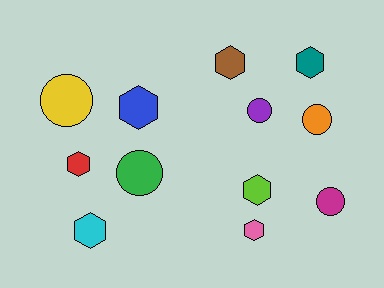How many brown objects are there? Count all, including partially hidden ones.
There is 1 brown object.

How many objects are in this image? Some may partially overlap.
There are 12 objects.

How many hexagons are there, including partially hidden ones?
There are 7 hexagons.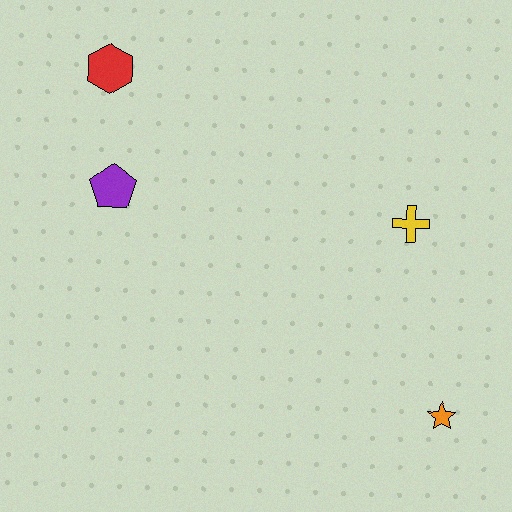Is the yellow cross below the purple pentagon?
Yes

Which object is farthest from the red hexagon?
The orange star is farthest from the red hexagon.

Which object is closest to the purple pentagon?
The red hexagon is closest to the purple pentagon.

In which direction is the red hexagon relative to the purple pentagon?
The red hexagon is above the purple pentagon.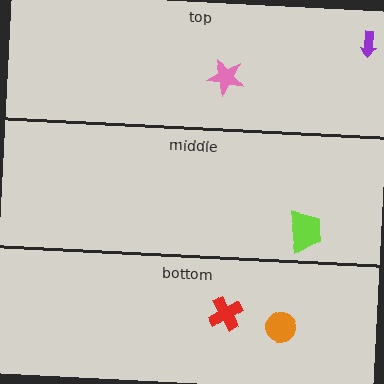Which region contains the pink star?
The top region.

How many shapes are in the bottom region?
2.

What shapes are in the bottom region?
The orange circle, the red cross.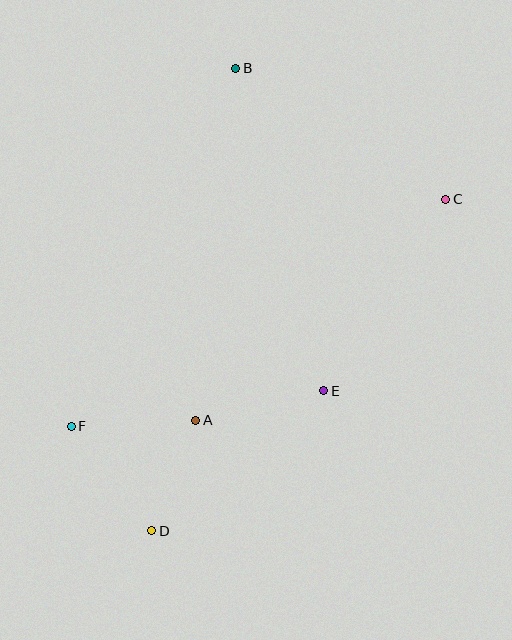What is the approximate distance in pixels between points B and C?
The distance between B and C is approximately 248 pixels.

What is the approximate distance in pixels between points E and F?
The distance between E and F is approximately 255 pixels.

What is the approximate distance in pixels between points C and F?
The distance between C and F is approximately 438 pixels.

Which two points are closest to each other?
Points A and D are closest to each other.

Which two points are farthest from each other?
Points B and D are farthest from each other.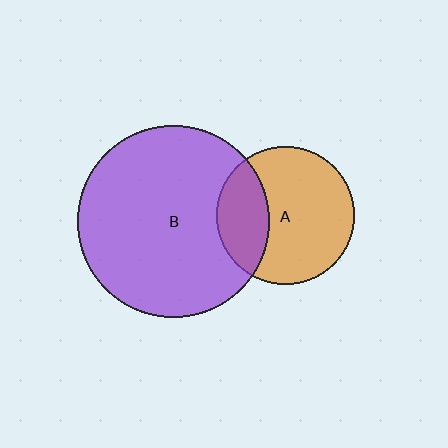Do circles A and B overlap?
Yes.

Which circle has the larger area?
Circle B (purple).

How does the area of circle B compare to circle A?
Approximately 1.9 times.